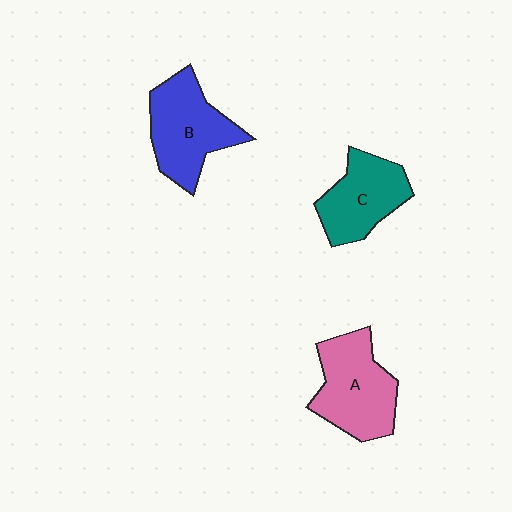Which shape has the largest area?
Shape A (pink).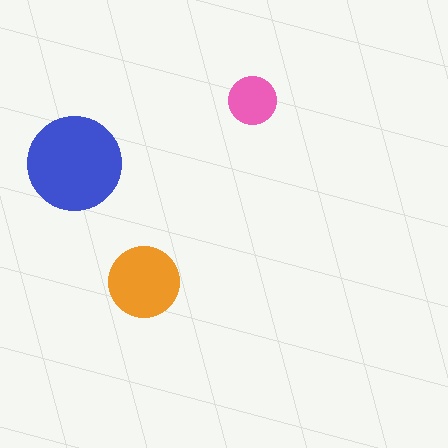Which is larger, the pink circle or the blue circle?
The blue one.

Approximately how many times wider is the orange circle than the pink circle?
About 1.5 times wider.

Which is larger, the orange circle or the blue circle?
The blue one.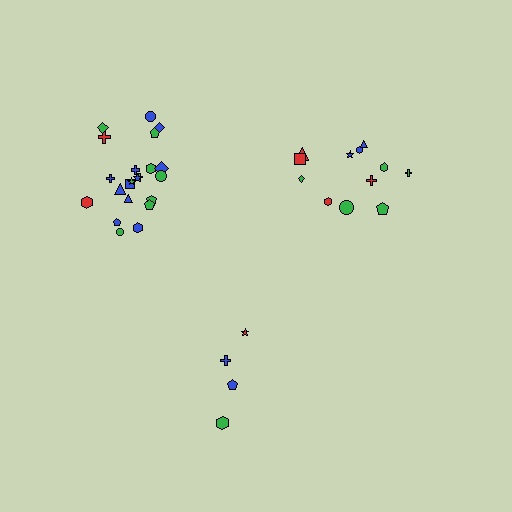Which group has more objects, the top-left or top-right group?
The top-left group.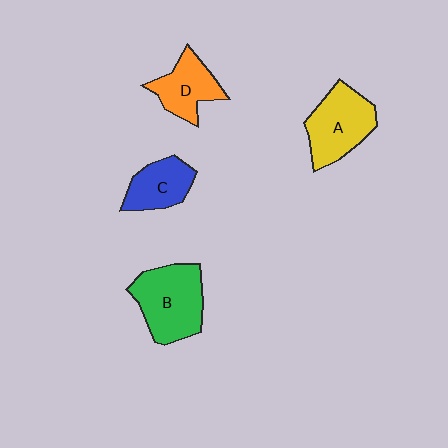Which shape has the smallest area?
Shape C (blue).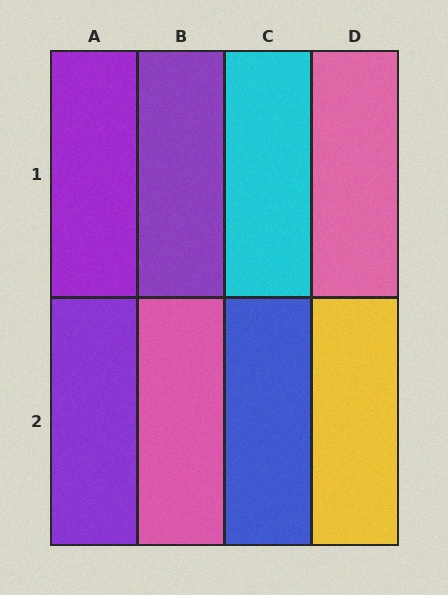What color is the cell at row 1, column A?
Purple.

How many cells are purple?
3 cells are purple.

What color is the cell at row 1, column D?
Pink.